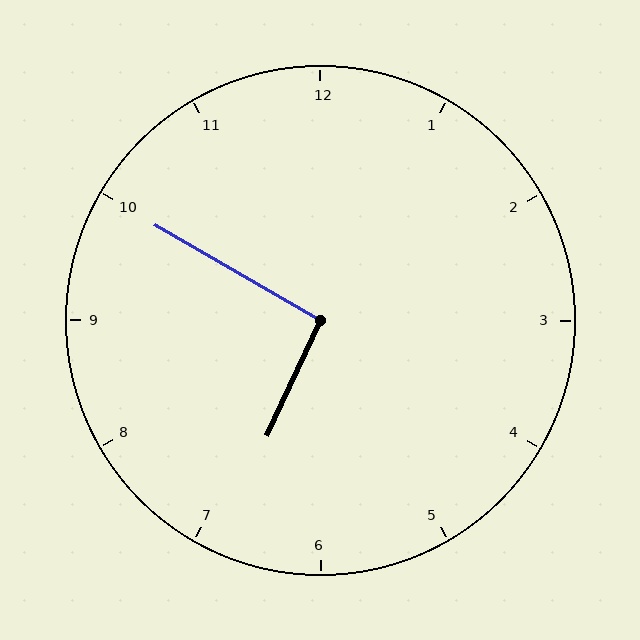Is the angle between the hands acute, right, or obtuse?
It is right.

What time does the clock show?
6:50.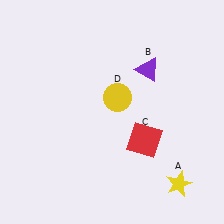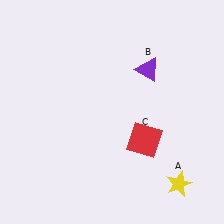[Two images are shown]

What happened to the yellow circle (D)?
The yellow circle (D) was removed in Image 2. It was in the top-right area of Image 1.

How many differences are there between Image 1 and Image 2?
There is 1 difference between the two images.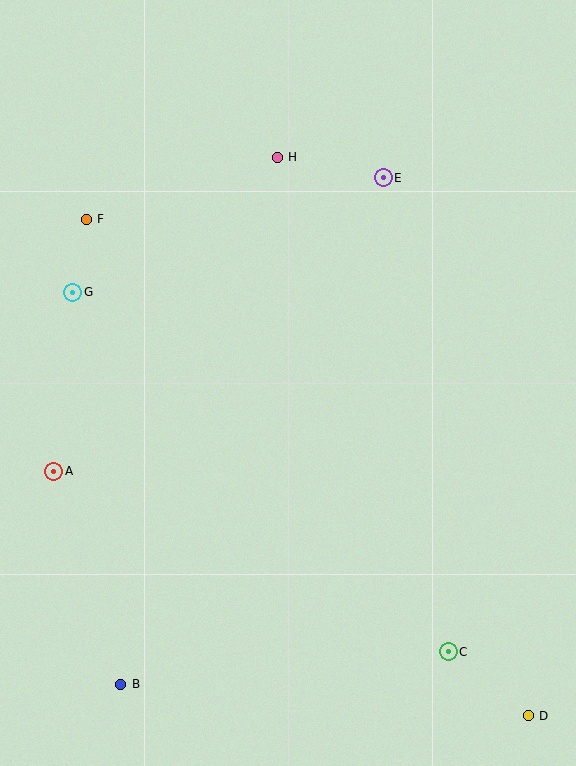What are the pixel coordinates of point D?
Point D is at (528, 716).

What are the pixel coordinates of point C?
Point C is at (448, 652).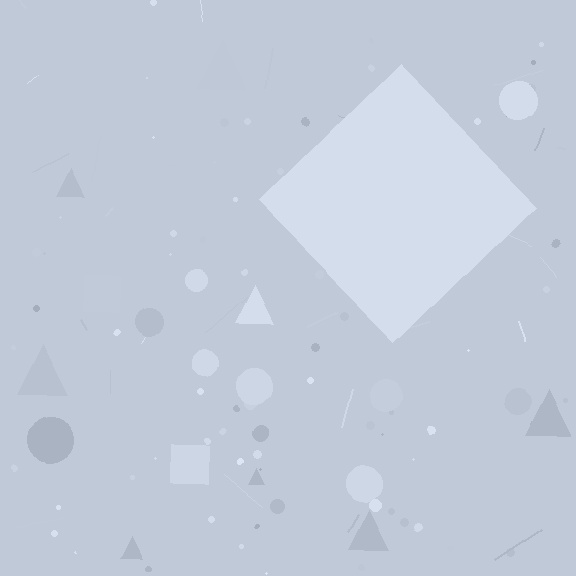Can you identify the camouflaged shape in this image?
The camouflaged shape is a diamond.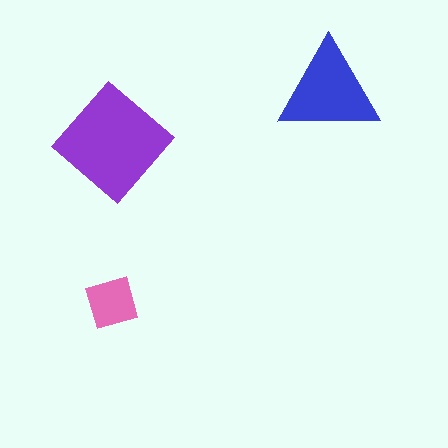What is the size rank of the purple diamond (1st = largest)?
1st.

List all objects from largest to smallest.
The purple diamond, the blue triangle, the pink diamond.